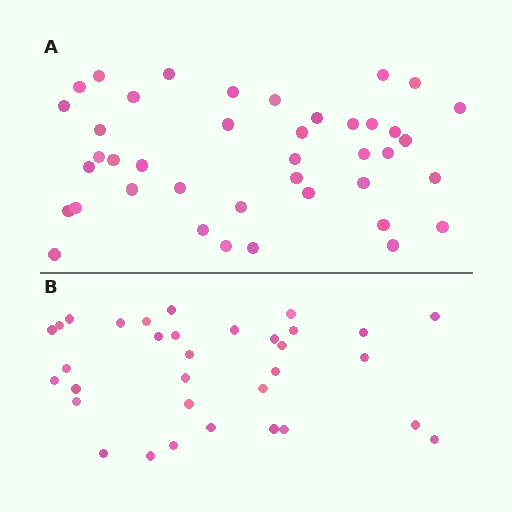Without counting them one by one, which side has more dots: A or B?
Region A (the top region) has more dots.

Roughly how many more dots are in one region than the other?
Region A has roughly 8 or so more dots than region B.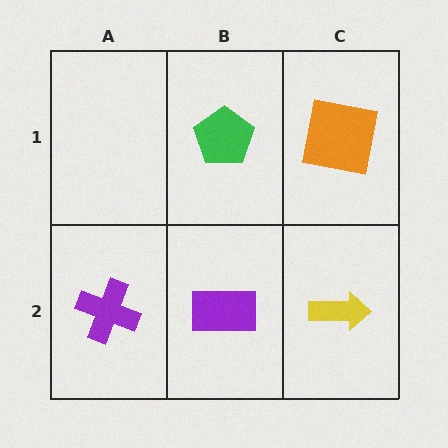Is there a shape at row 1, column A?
No, that cell is empty.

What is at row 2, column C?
A yellow arrow.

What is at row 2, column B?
A purple rectangle.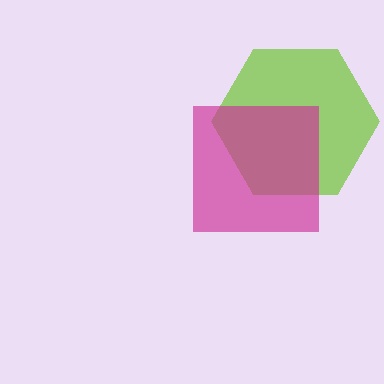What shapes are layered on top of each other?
The layered shapes are: a lime hexagon, a magenta square.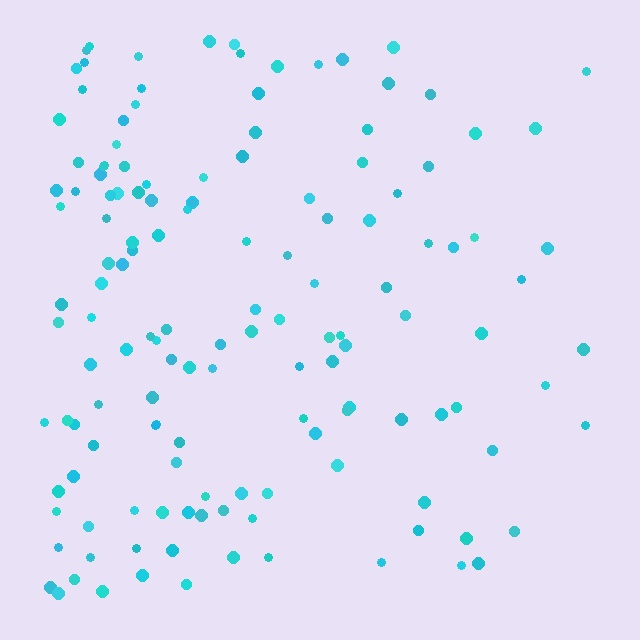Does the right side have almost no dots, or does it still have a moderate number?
Still a moderate number, just noticeably fewer than the left.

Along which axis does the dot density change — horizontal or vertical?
Horizontal.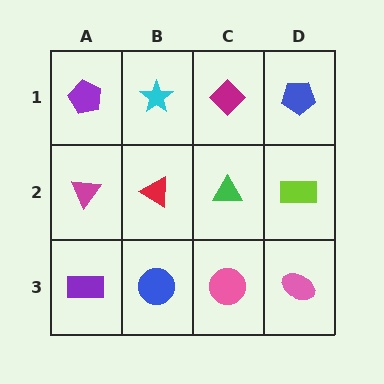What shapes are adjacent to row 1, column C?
A green triangle (row 2, column C), a cyan star (row 1, column B), a blue pentagon (row 1, column D).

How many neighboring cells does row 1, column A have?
2.